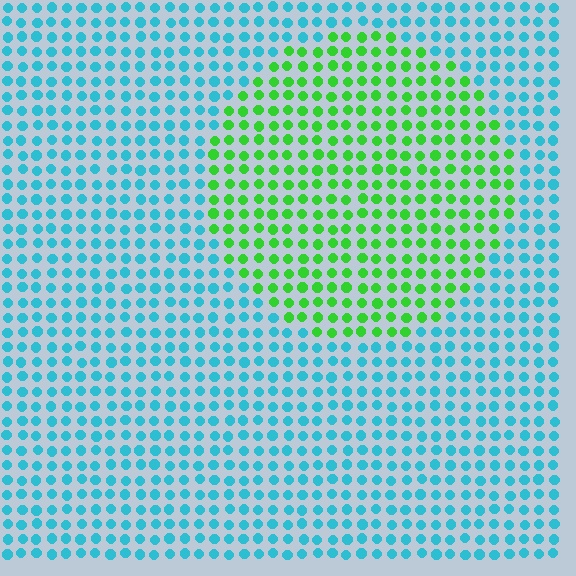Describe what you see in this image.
The image is filled with small cyan elements in a uniform arrangement. A circle-shaped region is visible where the elements are tinted to a slightly different hue, forming a subtle color boundary.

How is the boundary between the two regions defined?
The boundary is defined purely by a slight shift in hue (about 69 degrees). Spacing, size, and orientation are identical on both sides.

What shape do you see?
I see a circle.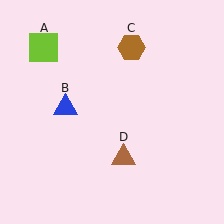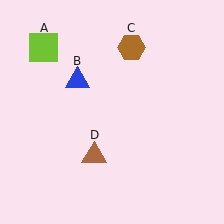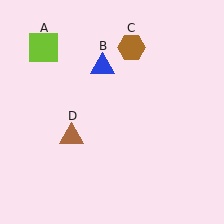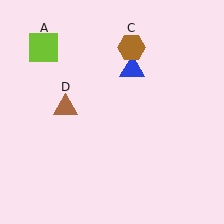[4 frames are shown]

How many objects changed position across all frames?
2 objects changed position: blue triangle (object B), brown triangle (object D).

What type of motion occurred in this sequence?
The blue triangle (object B), brown triangle (object D) rotated clockwise around the center of the scene.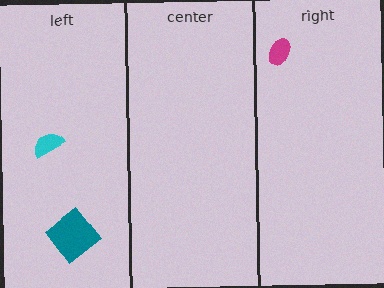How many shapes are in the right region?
1.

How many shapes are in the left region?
2.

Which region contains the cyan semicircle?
The left region.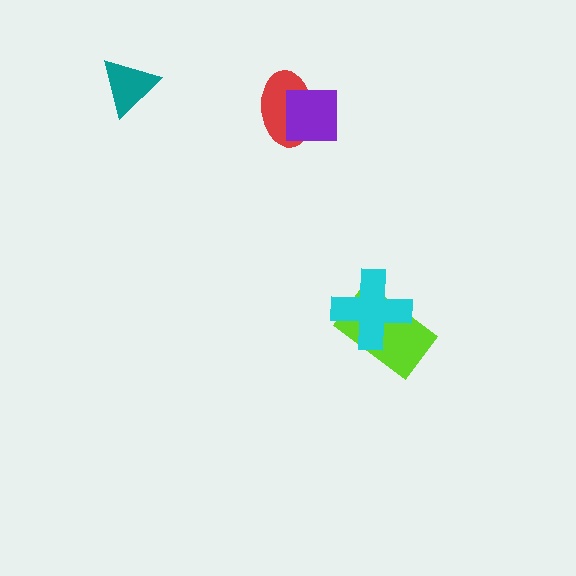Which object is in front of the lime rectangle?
The cyan cross is in front of the lime rectangle.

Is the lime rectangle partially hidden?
Yes, it is partially covered by another shape.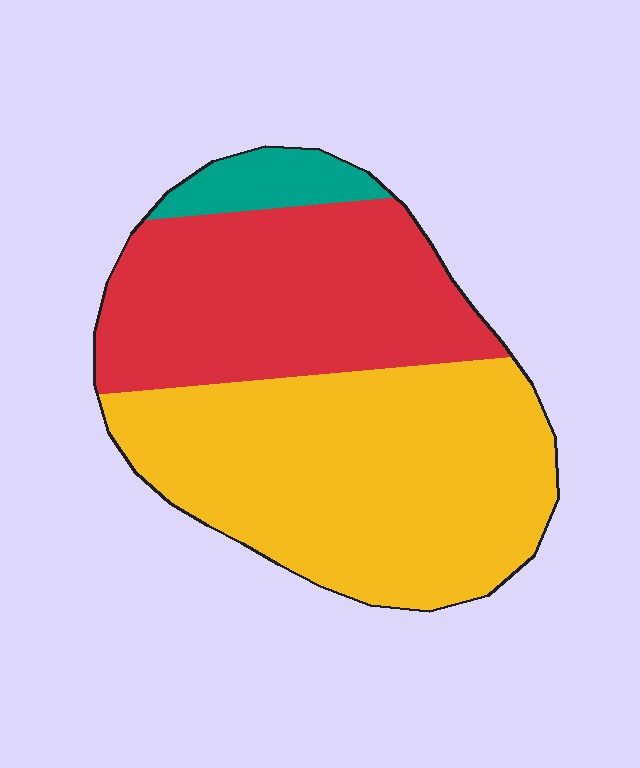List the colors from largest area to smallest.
From largest to smallest: yellow, red, teal.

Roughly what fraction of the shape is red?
Red covers about 40% of the shape.